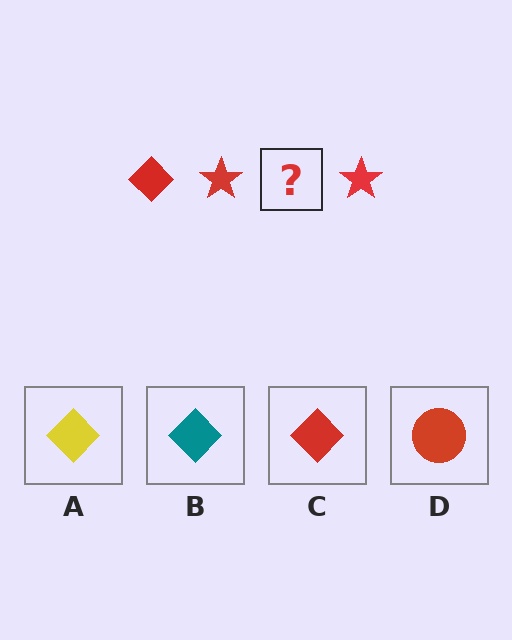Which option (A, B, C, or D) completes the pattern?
C.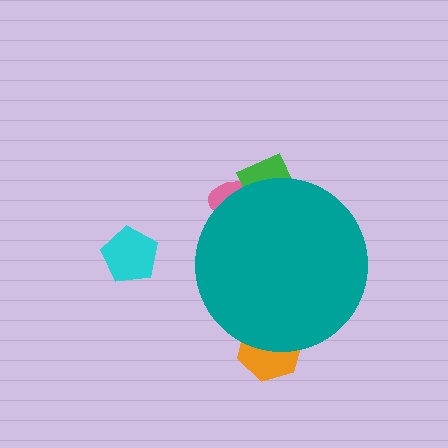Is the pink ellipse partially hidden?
Yes, the pink ellipse is partially hidden behind the teal circle.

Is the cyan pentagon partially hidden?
No, the cyan pentagon is fully visible.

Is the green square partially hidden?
Yes, the green square is partially hidden behind the teal circle.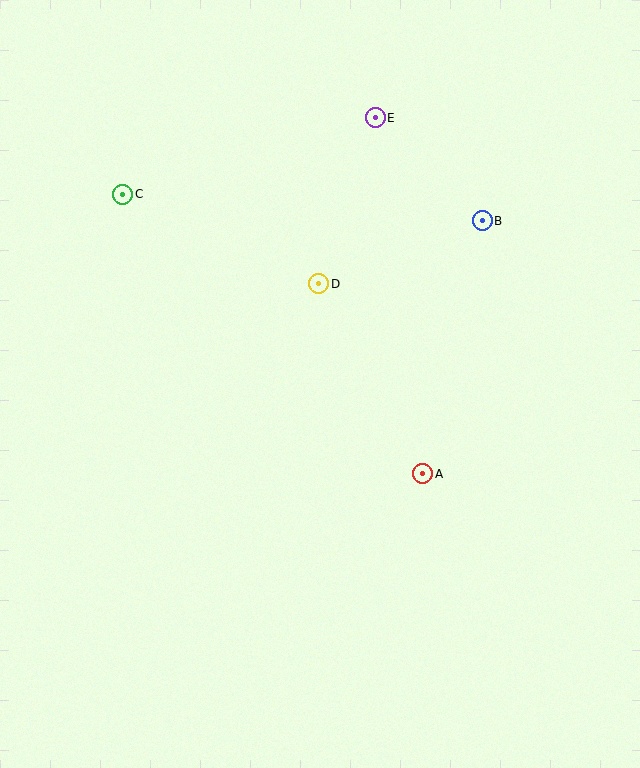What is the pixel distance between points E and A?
The distance between E and A is 359 pixels.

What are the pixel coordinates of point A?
Point A is at (423, 474).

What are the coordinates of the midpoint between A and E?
The midpoint between A and E is at (399, 296).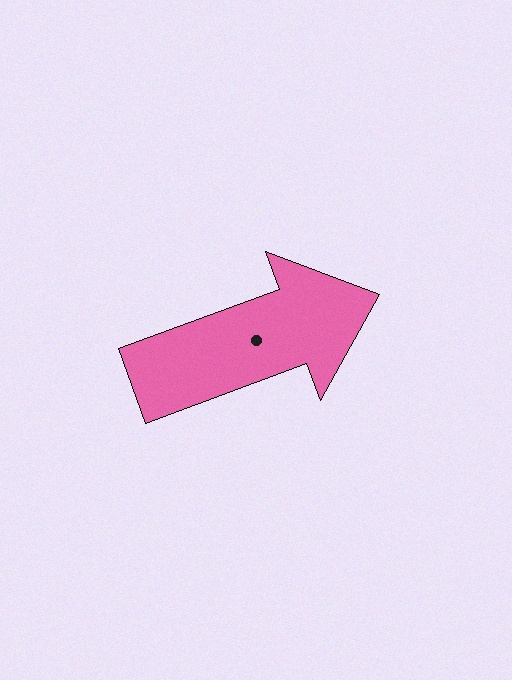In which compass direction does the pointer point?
East.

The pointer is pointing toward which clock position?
Roughly 2 o'clock.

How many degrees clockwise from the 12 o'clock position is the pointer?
Approximately 70 degrees.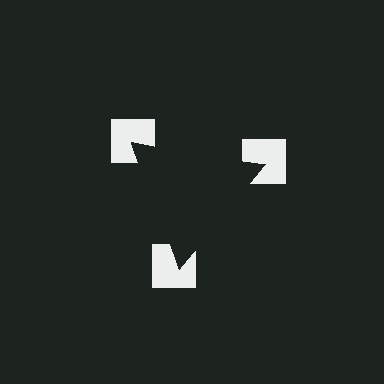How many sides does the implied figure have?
3 sides.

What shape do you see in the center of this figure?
An illusory triangle — its edges are inferred from the aligned wedge cuts in the notched squares, not physically drawn.